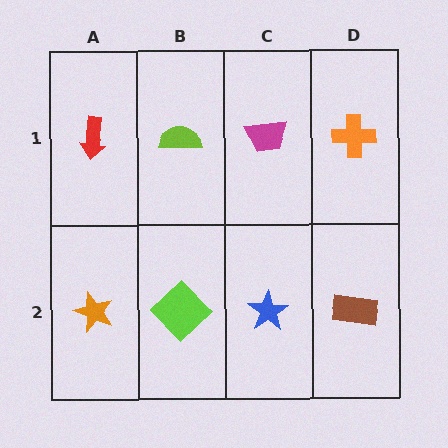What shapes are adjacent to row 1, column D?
A brown rectangle (row 2, column D), a magenta trapezoid (row 1, column C).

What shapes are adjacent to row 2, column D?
An orange cross (row 1, column D), a blue star (row 2, column C).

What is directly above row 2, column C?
A magenta trapezoid.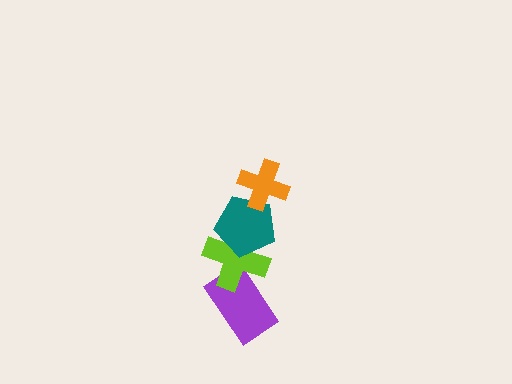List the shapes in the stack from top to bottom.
From top to bottom: the orange cross, the teal pentagon, the lime cross, the purple rectangle.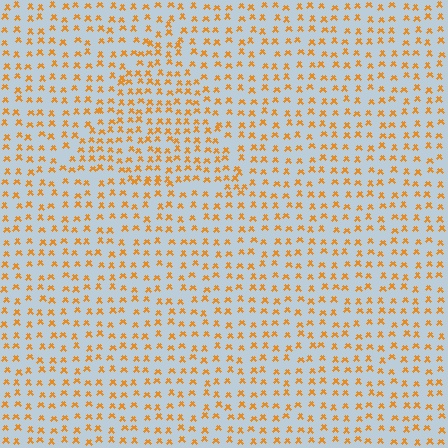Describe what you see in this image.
The image contains small orange elements arranged at two different densities. A triangle-shaped region is visible where the elements are more densely packed than the surrounding area.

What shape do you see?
I see a triangle.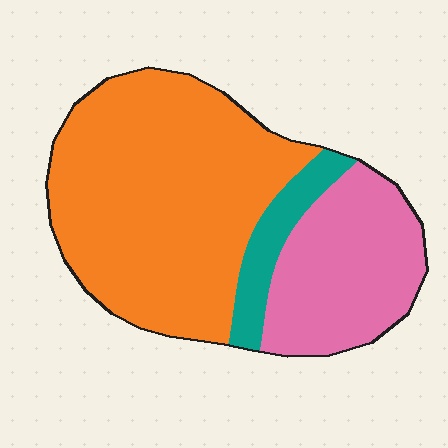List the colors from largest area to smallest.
From largest to smallest: orange, pink, teal.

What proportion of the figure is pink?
Pink covers roughly 30% of the figure.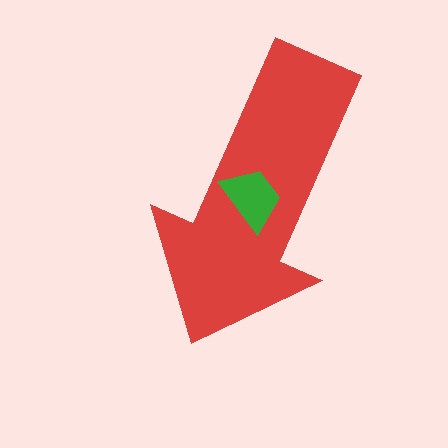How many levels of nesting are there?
2.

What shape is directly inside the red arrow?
The green trapezoid.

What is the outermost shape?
The red arrow.